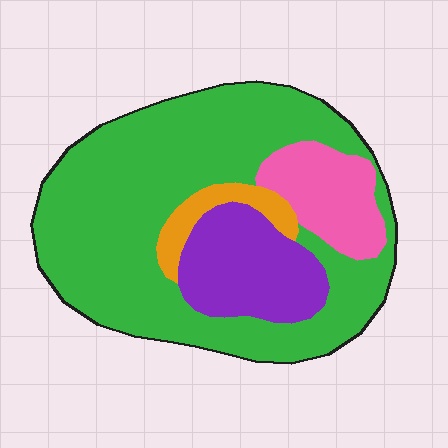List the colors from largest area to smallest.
From largest to smallest: green, purple, pink, orange.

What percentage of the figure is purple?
Purple takes up about one sixth (1/6) of the figure.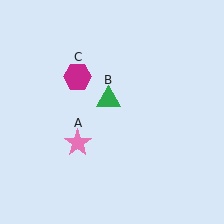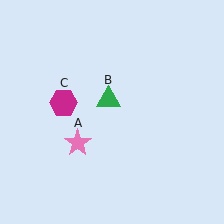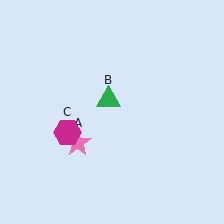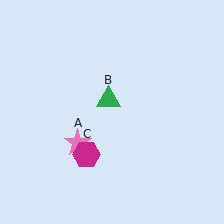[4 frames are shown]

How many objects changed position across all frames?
1 object changed position: magenta hexagon (object C).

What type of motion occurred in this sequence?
The magenta hexagon (object C) rotated counterclockwise around the center of the scene.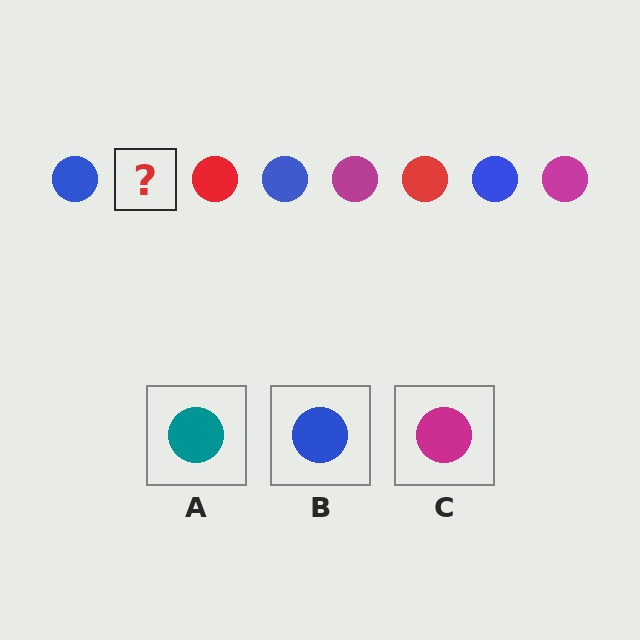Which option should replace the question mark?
Option C.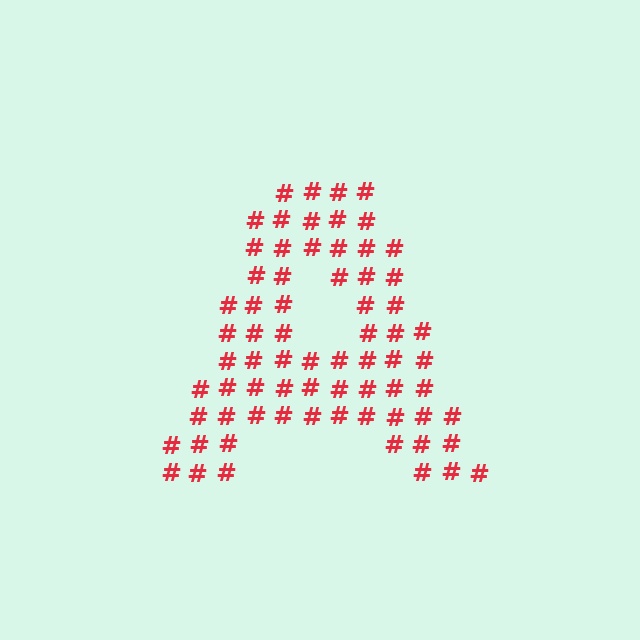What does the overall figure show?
The overall figure shows the letter A.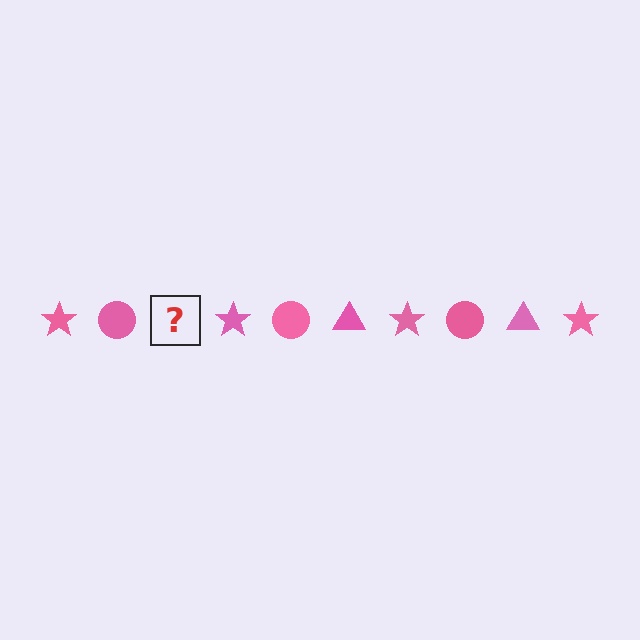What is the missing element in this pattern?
The missing element is a pink triangle.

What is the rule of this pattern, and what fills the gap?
The rule is that the pattern cycles through star, circle, triangle shapes in pink. The gap should be filled with a pink triangle.